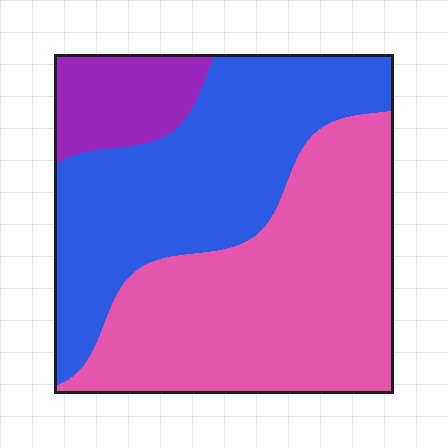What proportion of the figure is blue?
Blue covers around 40% of the figure.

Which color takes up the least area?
Purple, at roughly 10%.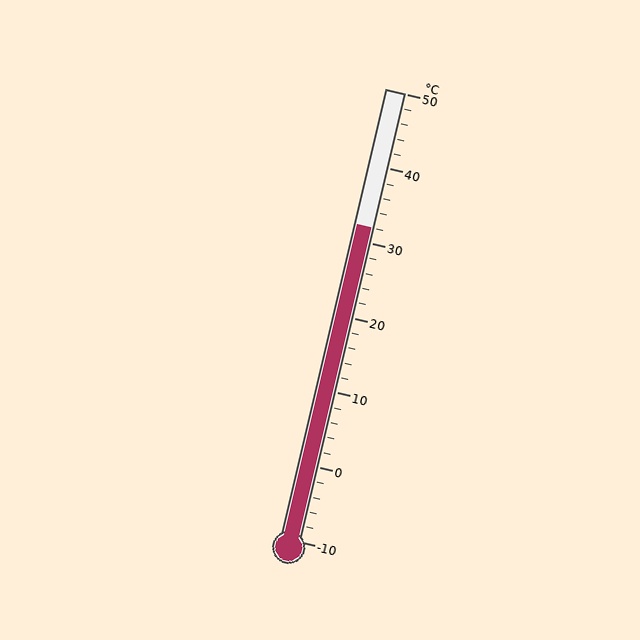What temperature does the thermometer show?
The thermometer shows approximately 32°C.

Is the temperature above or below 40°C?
The temperature is below 40°C.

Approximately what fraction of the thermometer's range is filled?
The thermometer is filled to approximately 70% of its range.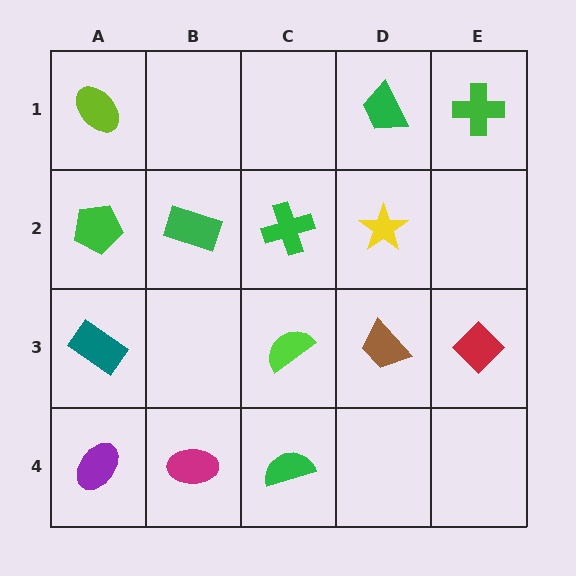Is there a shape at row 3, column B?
No, that cell is empty.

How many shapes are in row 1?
3 shapes.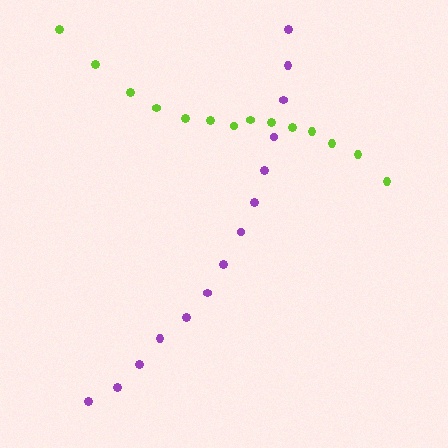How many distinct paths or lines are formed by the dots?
There are 2 distinct paths.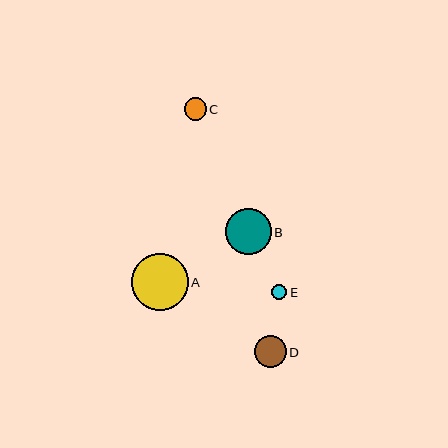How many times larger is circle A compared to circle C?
Circle A is approximately 2.6 times the size of circle C.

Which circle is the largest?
Circle A is the largest with a size of approximately 57 pixels.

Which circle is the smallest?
Circle E is the smallest with a size of approximately 15 pixels.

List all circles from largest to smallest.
From largest to smallest: A, B, D, C, E.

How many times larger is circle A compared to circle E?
Circle A is approximately 3.7 times the size of circle E.